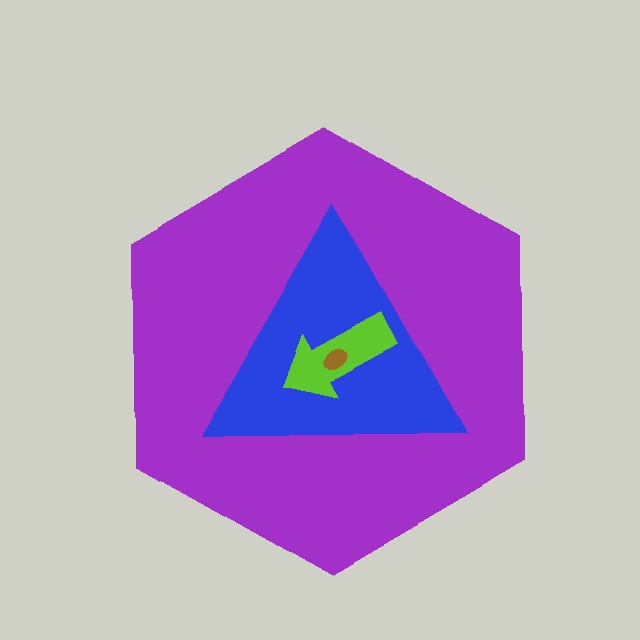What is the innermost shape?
The brown ellipse.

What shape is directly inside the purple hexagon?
The blue triangle.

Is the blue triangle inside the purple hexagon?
Yes.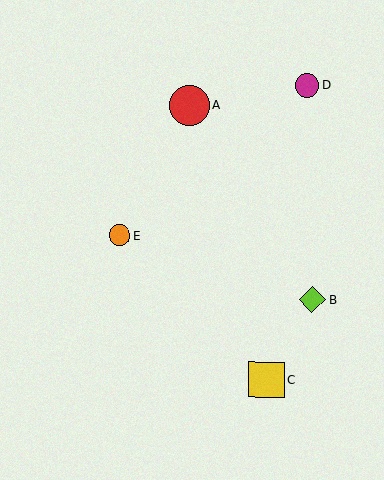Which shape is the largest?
The red circle (labeled A) is the largest.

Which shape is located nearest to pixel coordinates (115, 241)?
The orange circle (labeled E) at (120, 235) is nearest to that location.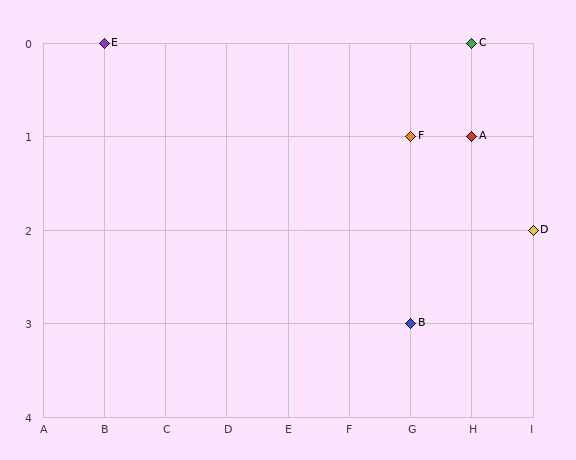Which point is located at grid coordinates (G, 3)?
Point B is at (G, 3).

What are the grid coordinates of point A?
Point A is at grid coordinates (H, 1).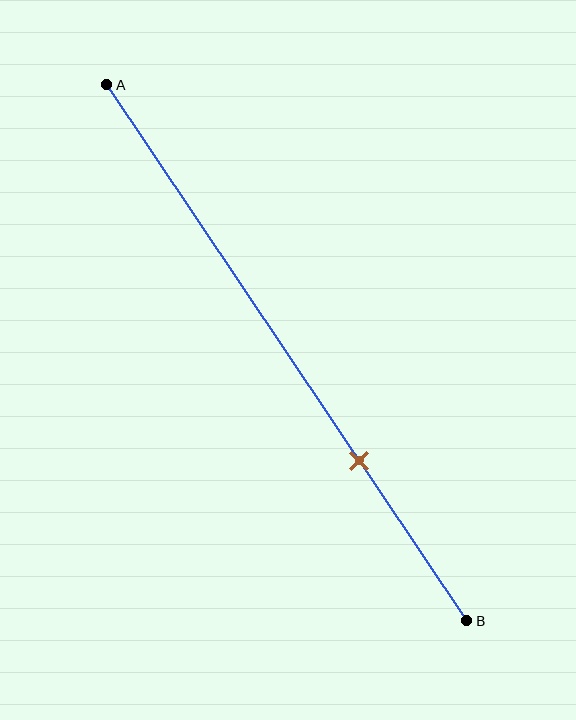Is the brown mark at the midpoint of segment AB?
No, the mark is at about 70% from A, not at the 50% midpoint.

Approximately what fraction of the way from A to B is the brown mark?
The brown mark is approximately 70% of the way from A to B.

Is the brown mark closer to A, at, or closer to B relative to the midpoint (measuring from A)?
The brown mark is closer to point B than the midpoint of segment AB.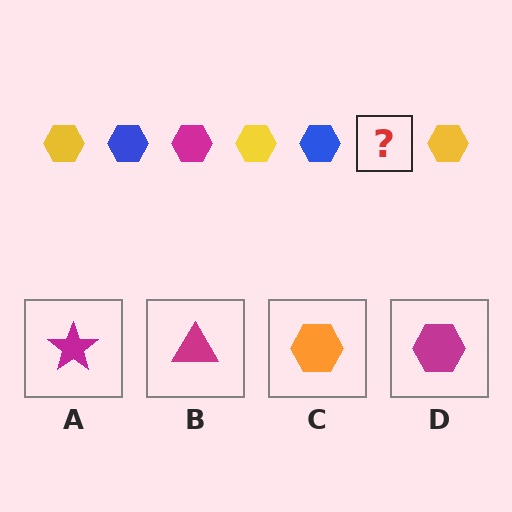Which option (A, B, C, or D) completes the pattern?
D.